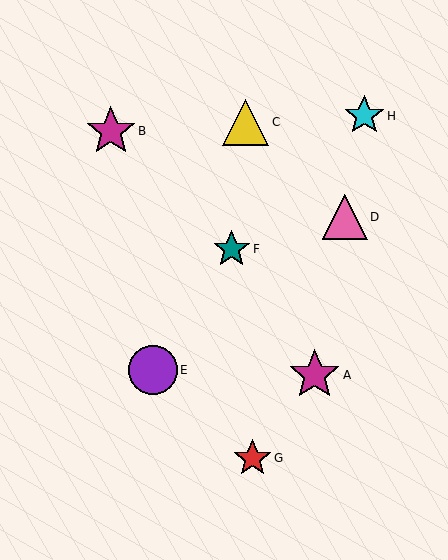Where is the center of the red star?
The center of the red star is at (253, 458).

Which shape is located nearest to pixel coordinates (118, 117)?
The magenta star (labeled B) at (111, 131) is nearest to that location.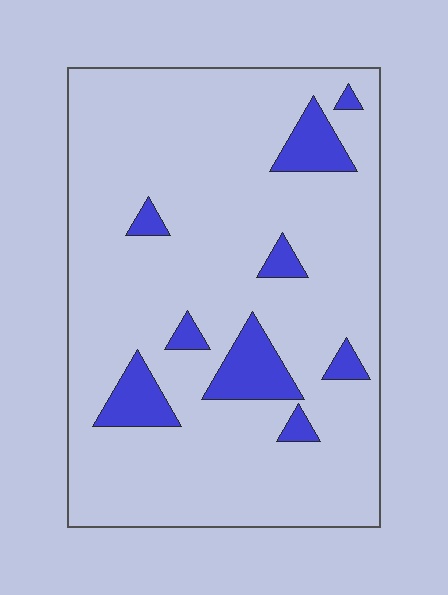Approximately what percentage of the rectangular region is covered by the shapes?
Approximately 10%.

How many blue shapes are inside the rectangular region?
9.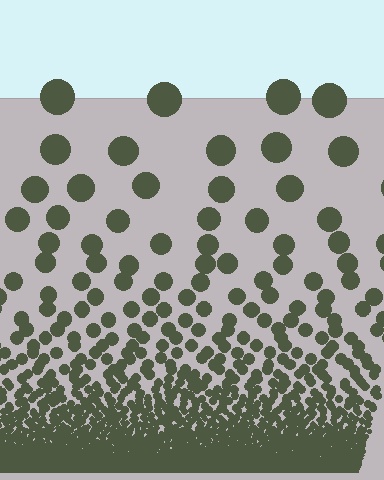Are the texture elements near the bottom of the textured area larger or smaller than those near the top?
Smaller. The gradient is inverted — elements near the bottom are smaller and denser.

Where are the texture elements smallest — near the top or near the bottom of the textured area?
Near the bottom.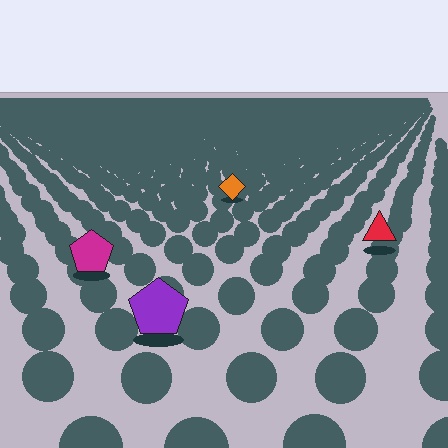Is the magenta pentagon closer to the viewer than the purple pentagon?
No. The purple pentagon is closer — you can tell from the texture gradient: the ground texture is coarser near it.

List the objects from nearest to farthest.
From nearest to farthest: the purple pentagon, the magenta pentagon, the red triangle, the orange diamond.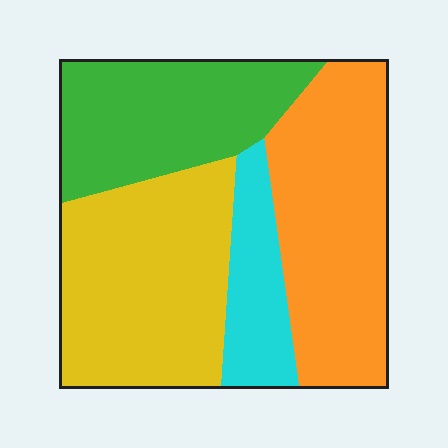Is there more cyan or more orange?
Orange.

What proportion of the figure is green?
Green covers about 25% of the figure.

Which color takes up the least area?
Cyan, at roughly 10%.